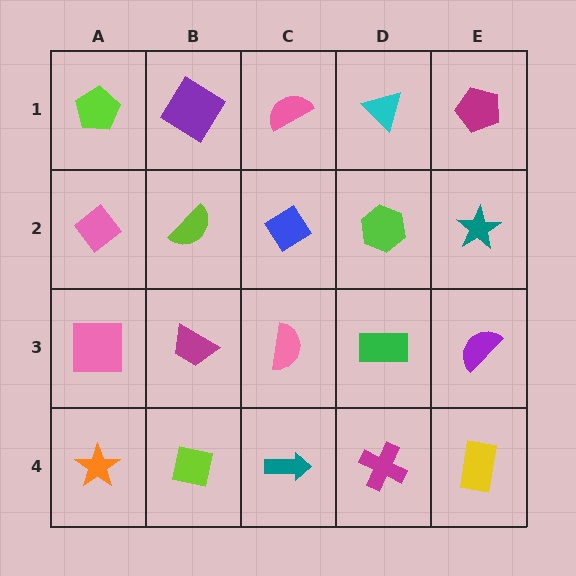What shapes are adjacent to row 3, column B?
A lime semicircle (row 2, column B), a lime square (row 4, column B), a pink square (row 3, column A), a pink semicircle (row 3, column C).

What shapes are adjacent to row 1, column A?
A pink diamond (row 2, column A), a purple diamond (row 1, column B).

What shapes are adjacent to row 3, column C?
A blue diamond (row 2, column C), a teal arrow (row 4, column C), a magenta trapezoid (row 3, column B), a green rectangle (row 3, column D).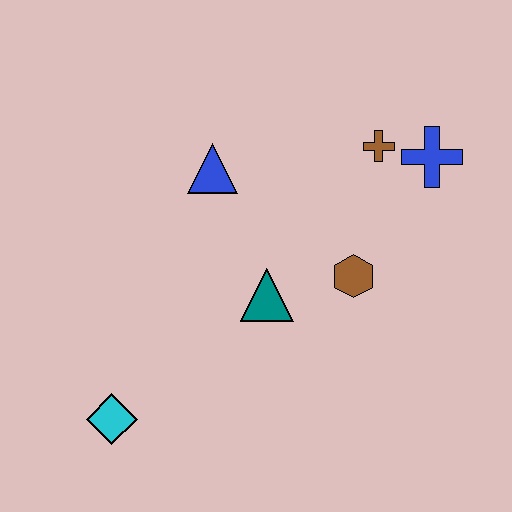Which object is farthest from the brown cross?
The cyan diamond is farthest from the brown cross.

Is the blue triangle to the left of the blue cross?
Yes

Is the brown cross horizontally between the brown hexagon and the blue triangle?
No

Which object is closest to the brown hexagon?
The teal triangle is closest to the brown hexagon.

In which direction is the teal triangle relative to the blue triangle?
The teal triangle is below the blue triangle.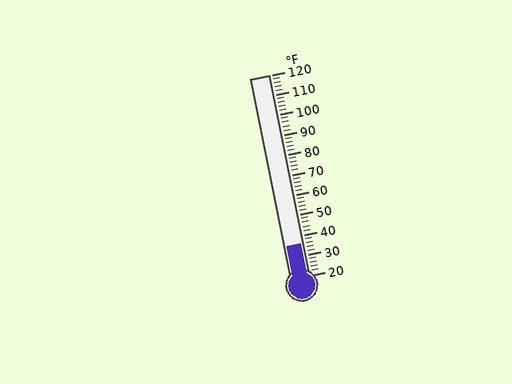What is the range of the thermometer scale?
The thermometer scale ranges from 20°F to 120°F.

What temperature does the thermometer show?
The thermometer shows approximately 36°F.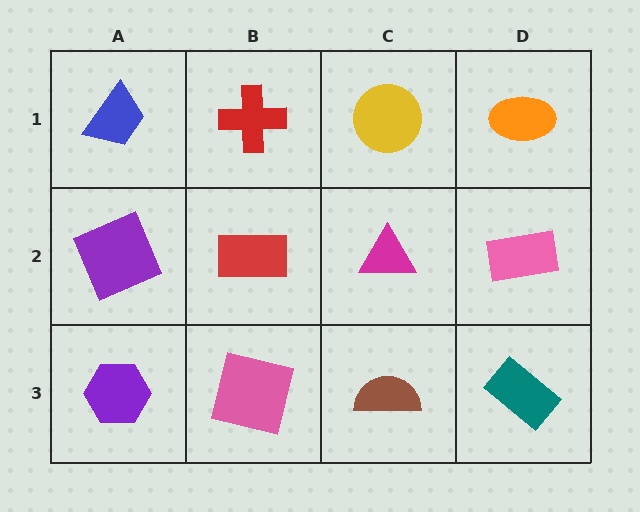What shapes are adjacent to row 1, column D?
A pink rectangle (row 2, column D), a yellow circle (row 1, column C).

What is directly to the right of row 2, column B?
A magenta triangle.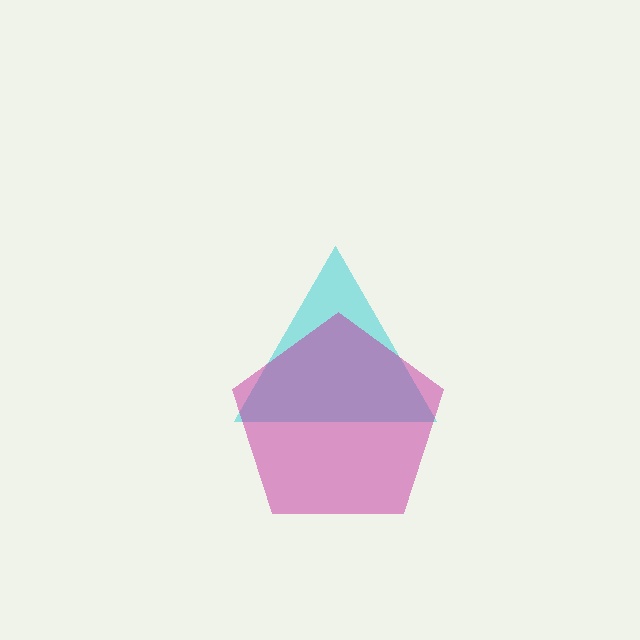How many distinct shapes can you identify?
There are 2 distinct shapes: a cyan triangle, a magenta pentagon.